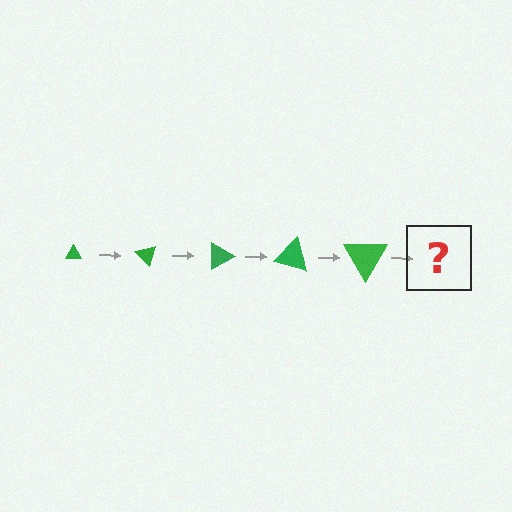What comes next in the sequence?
The next element should be a triangle, larger than the previous one and rotated 225 degrees from the start.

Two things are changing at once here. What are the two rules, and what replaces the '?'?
The two rules are that the triangle grows larger each step and it rotates 45 degrees each step. The '?' should be a triangle, larger than the previous one and rotated 225 degrees from the start.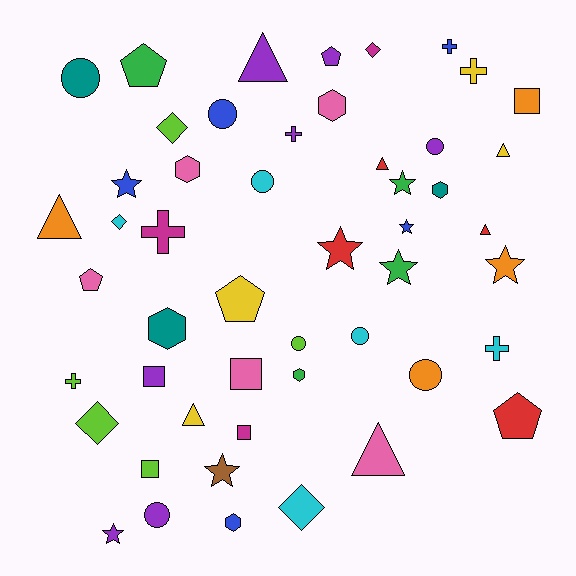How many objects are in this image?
There are 50 objects.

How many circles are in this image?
There are 8 circles.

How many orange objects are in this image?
There are 4 orange objects.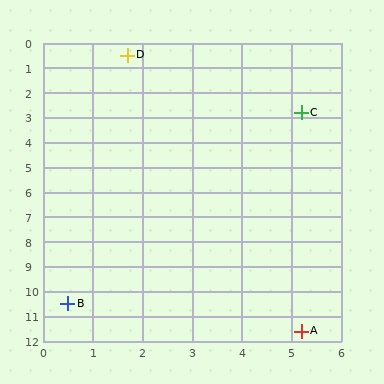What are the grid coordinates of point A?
Point A is at approximately (5.2, 11.6).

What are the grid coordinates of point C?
Point C is at approximately (5.2, 2.8).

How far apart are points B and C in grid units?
Points B and C are about 9.0 grid units apart.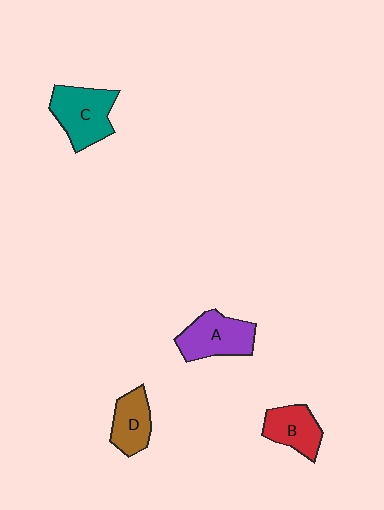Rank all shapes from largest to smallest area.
From largest to smallest: C (teal), A (purple), B (red), D (brown).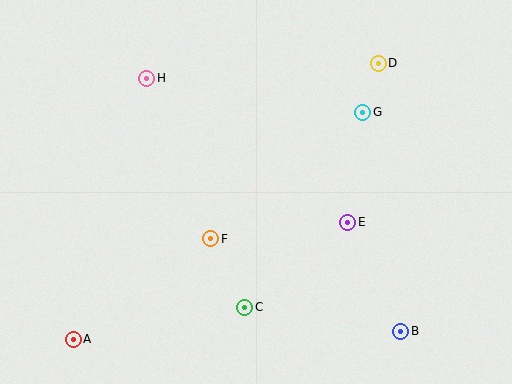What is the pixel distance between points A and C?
The distance between A and C is 174 pixels.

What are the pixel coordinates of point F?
Point F is at (211, 239).